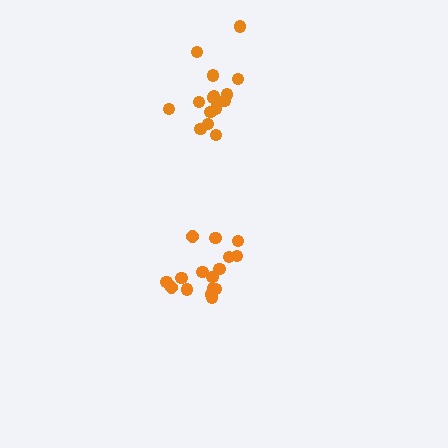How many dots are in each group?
Group 1: 16 dots, Group 2: 16 dots (32 total).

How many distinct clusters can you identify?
There are 2 distinct clusters.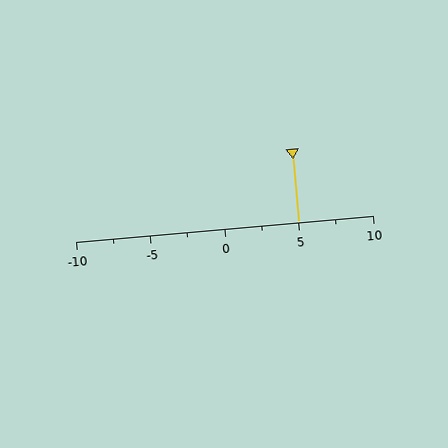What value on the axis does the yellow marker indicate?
The marker indicates approximately 5.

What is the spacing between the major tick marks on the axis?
The major ticks are spaced 5 apart.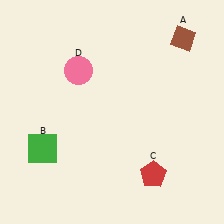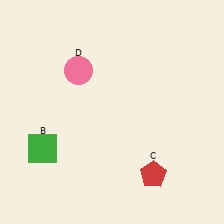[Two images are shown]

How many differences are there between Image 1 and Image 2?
There is 1 difference between the two images.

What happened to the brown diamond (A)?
The brown diamond (A) was removed in Image 2. It was in the top-right area of Image 1.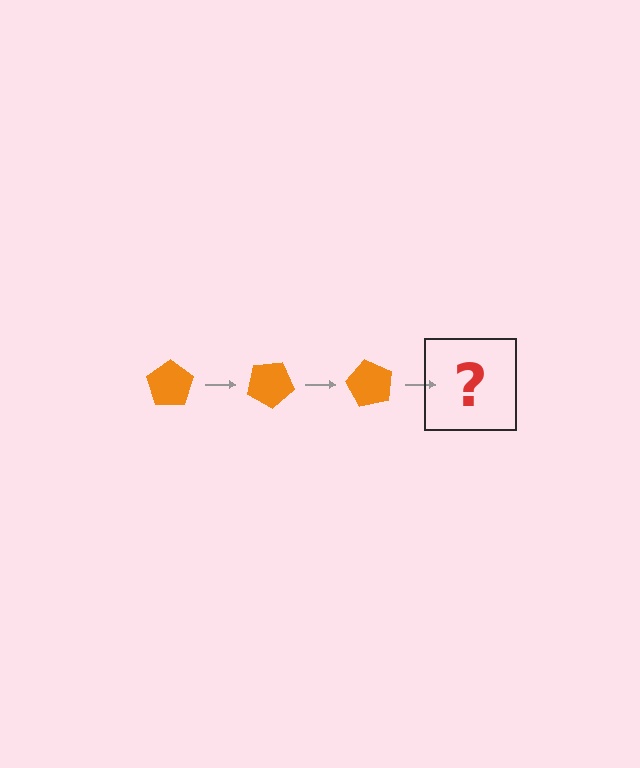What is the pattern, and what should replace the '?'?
The pattern is that the pentagon rotates 30 degrees each step. The '?' should be an orange pentagon rotated 90 degrees.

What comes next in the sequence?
The next element should be an orange pentagon rotated 90 degrees.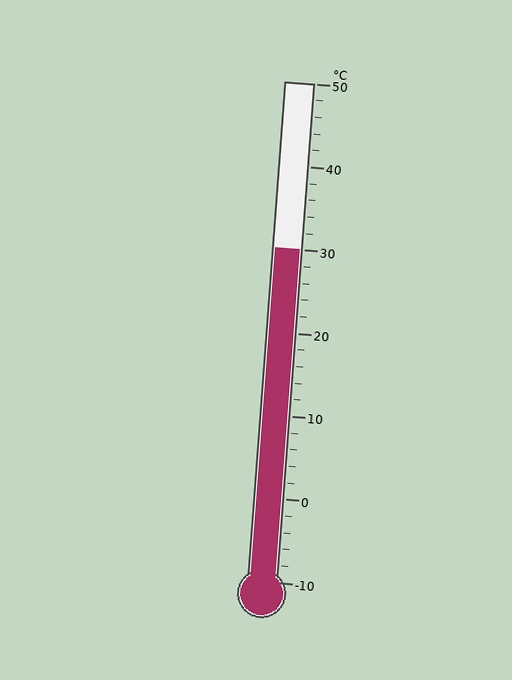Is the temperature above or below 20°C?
The temperature is above 20°C.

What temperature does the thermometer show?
The thermometer shows approximately 30°C.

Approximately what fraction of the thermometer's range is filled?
The thermometer is filled to approximately 65% of its range.